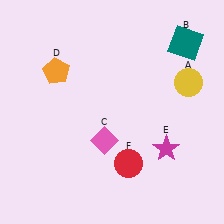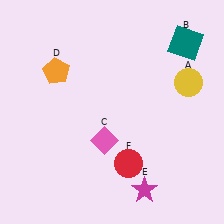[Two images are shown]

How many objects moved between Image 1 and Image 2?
1 object moved between the two images.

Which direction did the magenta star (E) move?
The magenta star (E) moved down.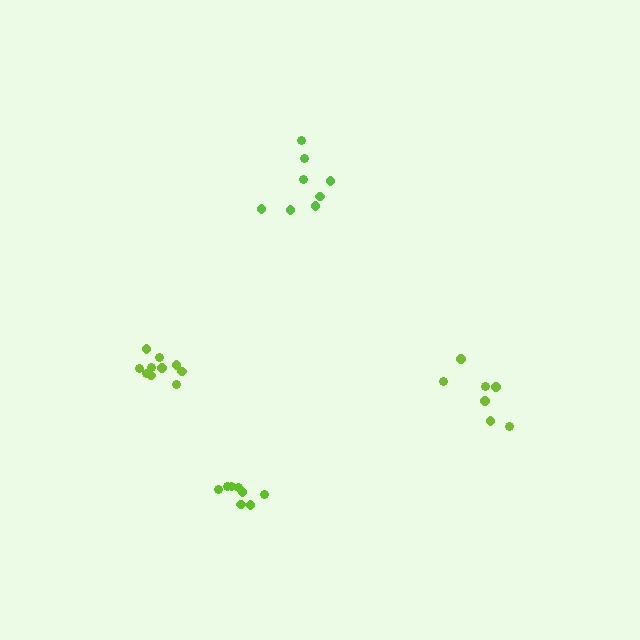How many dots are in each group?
Group 1: 8 dots, Group 2: 8 dots, Group 3: 10 dots, Group 4: 7 dots (33 total).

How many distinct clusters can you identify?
There are 4 distinct clusters.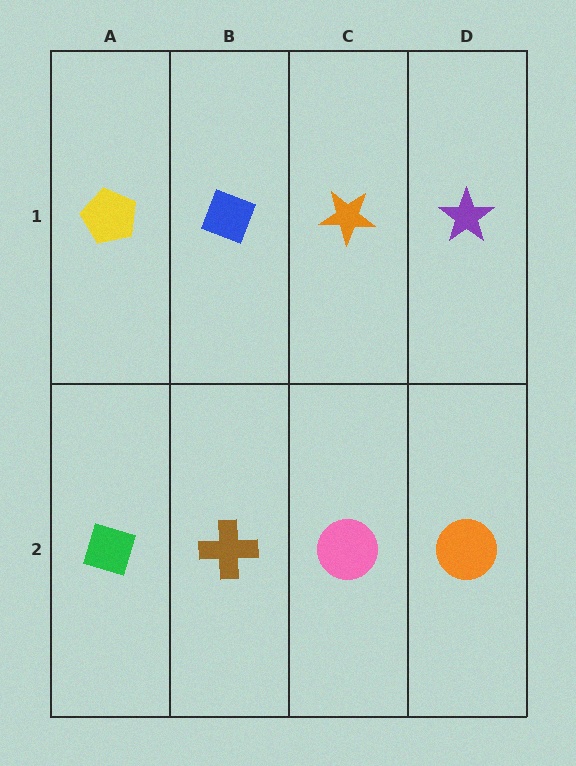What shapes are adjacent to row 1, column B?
A brown cross (row 2, column B), a yellow pentagon (row 1, column A), an orange star (row 1, column C).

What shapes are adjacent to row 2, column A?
A yellow pentagon (row 1, column A), a brown cross (row 2, column B).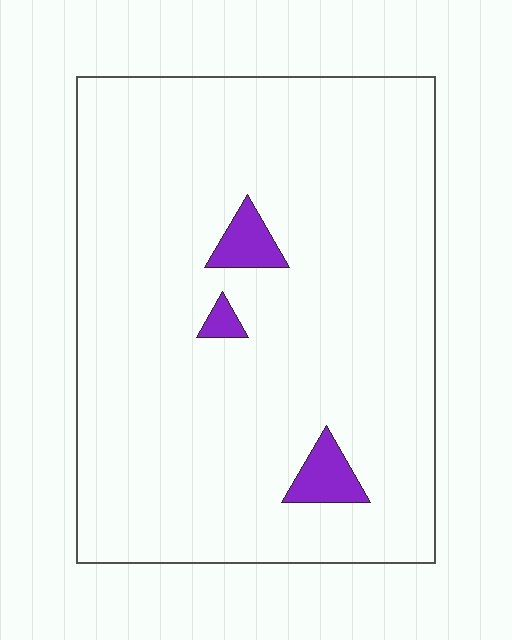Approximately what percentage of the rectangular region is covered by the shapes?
Approximately 5%.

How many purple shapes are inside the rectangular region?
3.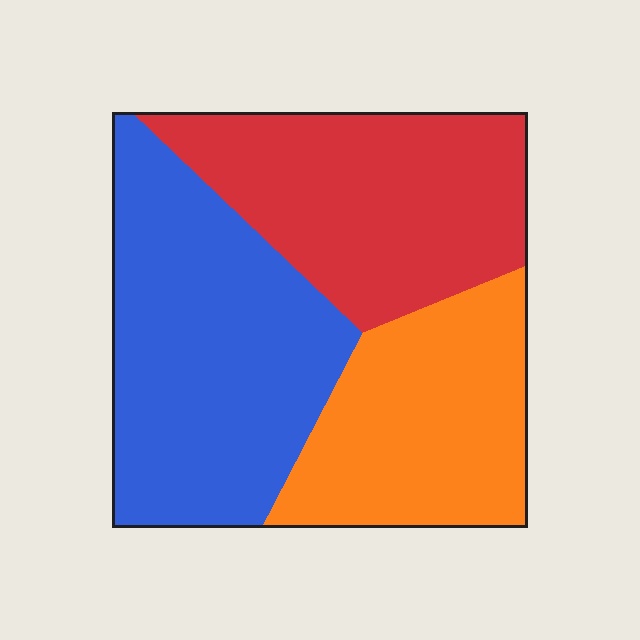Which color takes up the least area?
Orange, at roughly 30%.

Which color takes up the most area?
Blue, at roughly 40%.